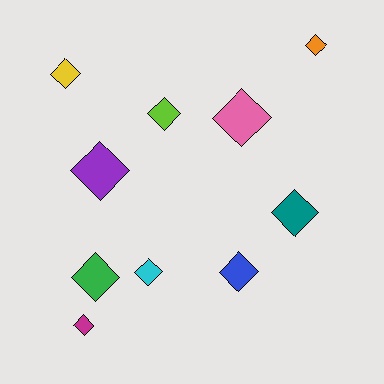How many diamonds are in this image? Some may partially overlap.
There are 10 diamonds.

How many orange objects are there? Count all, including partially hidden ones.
There is 1 orange object.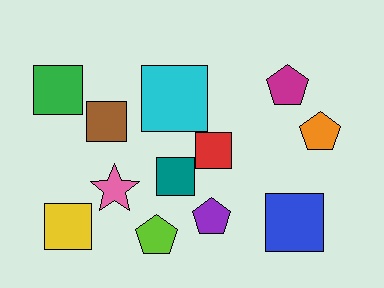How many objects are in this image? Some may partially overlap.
There are 12 objects.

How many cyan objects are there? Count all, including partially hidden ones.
There is 1 cyan object.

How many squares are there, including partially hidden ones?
There are 7 squares.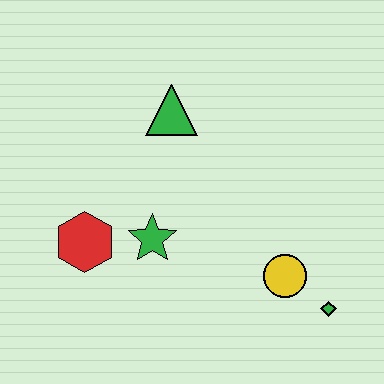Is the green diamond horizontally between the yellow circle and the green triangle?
No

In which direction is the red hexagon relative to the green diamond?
The red hexagon is to the left of the green diamond.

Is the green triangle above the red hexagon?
Yes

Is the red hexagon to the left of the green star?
Yes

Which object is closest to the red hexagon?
The green star is closest to the red hexagon.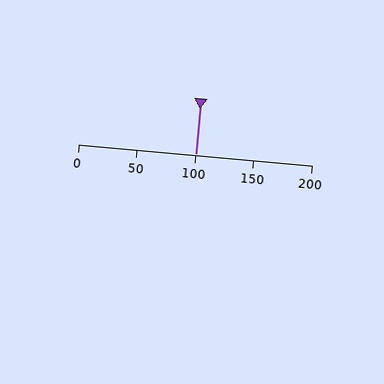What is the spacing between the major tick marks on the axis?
The major ticks are spaced 50 apart.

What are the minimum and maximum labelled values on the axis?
The axis runs from 0 to 200.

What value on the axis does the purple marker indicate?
The marker indicates approximately 100.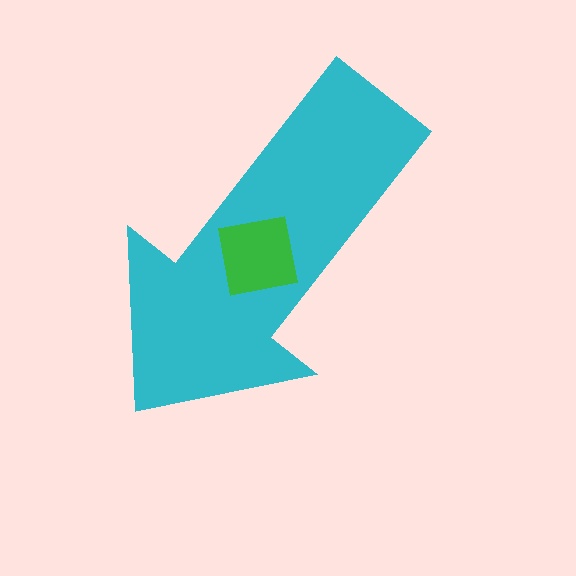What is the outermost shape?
The cyan arrow.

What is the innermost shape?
The green square.